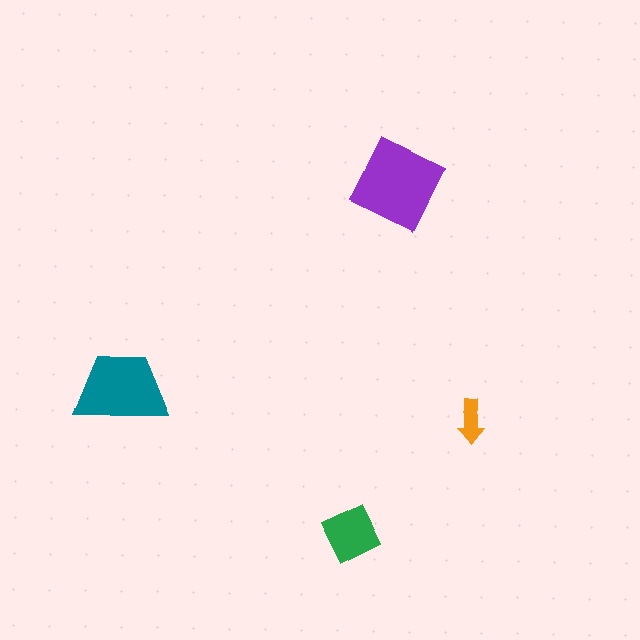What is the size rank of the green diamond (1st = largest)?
3rd.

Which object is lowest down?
The green diamond is bottommost.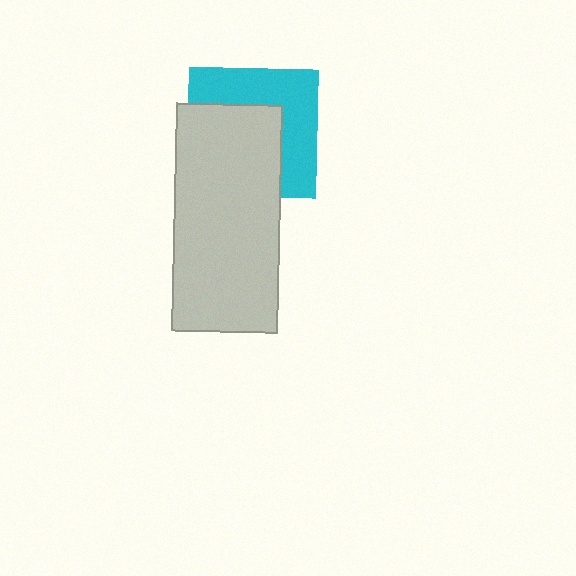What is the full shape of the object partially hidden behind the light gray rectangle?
The partially hidden object is a cyan square.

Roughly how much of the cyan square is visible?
About half of it is visible (roughly 47%).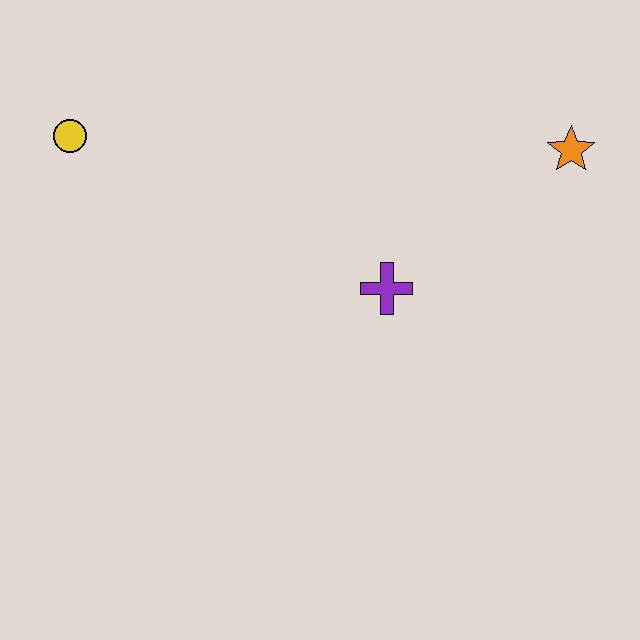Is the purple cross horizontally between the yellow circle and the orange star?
Yes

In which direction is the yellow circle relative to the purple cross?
The yellow circle is to the left of the purple cross.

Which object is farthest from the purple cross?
The yellow circle is farthest from the purple cross.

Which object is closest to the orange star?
The purple cross is closest to the orange star.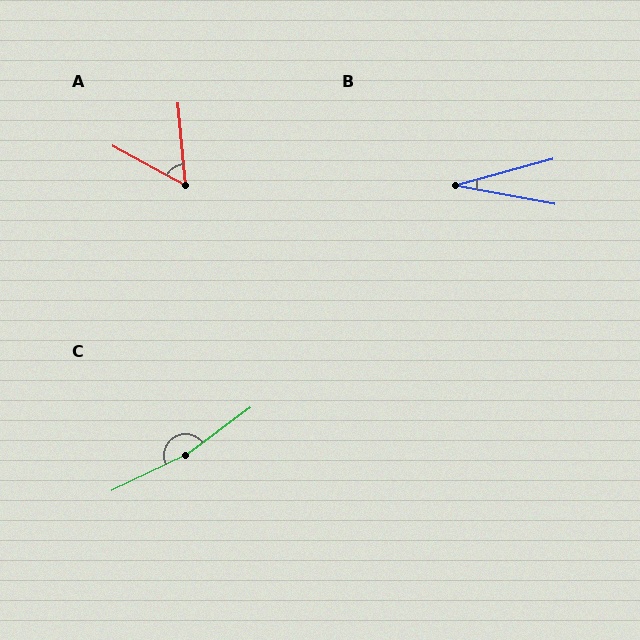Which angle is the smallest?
B, at approximately 26 degrees.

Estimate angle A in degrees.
Approximately 56 degrees.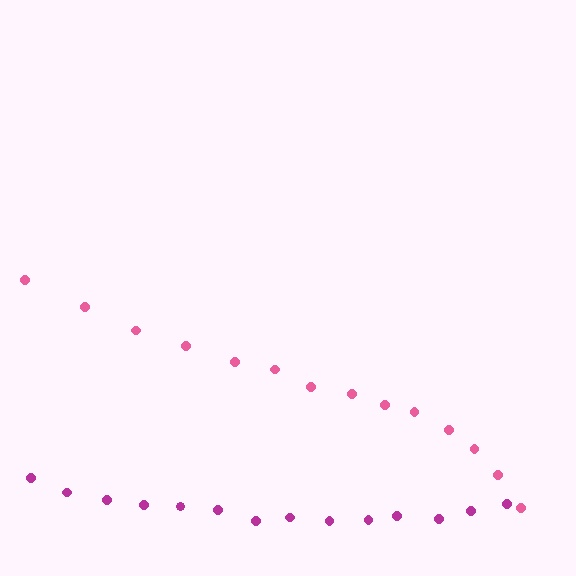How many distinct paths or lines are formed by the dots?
There are 2 distinct paths.